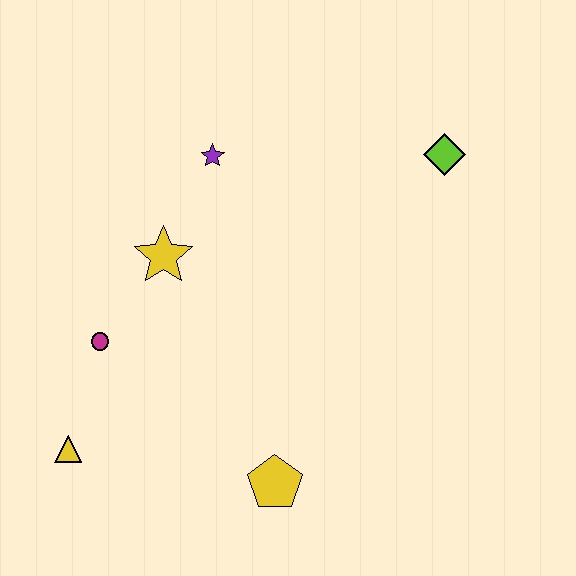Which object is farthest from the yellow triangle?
The lime diamond is farthest from the yellow triangle.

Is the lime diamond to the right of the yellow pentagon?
Yes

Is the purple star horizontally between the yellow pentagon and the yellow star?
Yes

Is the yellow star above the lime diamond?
No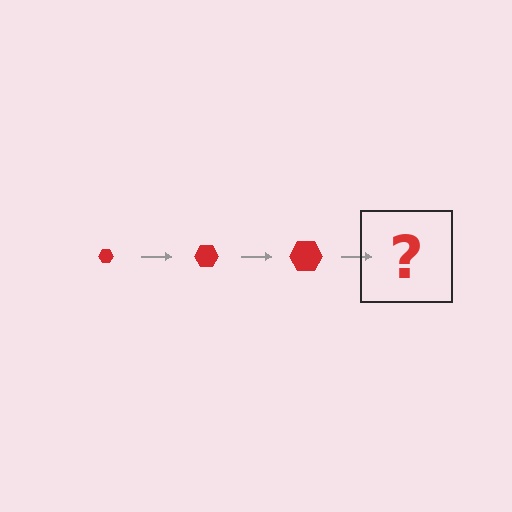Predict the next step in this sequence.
The next step is a red hexagon, larger than the previous one.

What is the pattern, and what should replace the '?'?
The pattern is that the hexagon gets progressively larger each step. The '?' should be a red hexagon, larger than the previous one.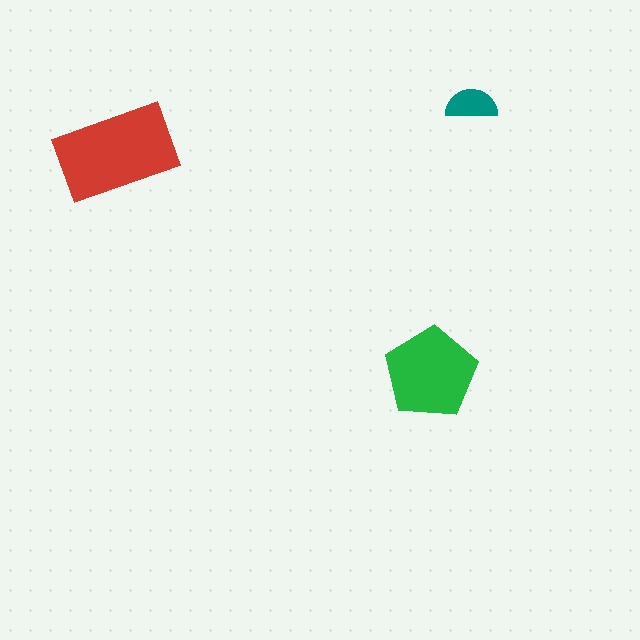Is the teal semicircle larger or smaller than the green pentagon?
Smaller.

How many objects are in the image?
There are 3 objects in the image.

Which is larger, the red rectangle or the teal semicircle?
The red rectangle.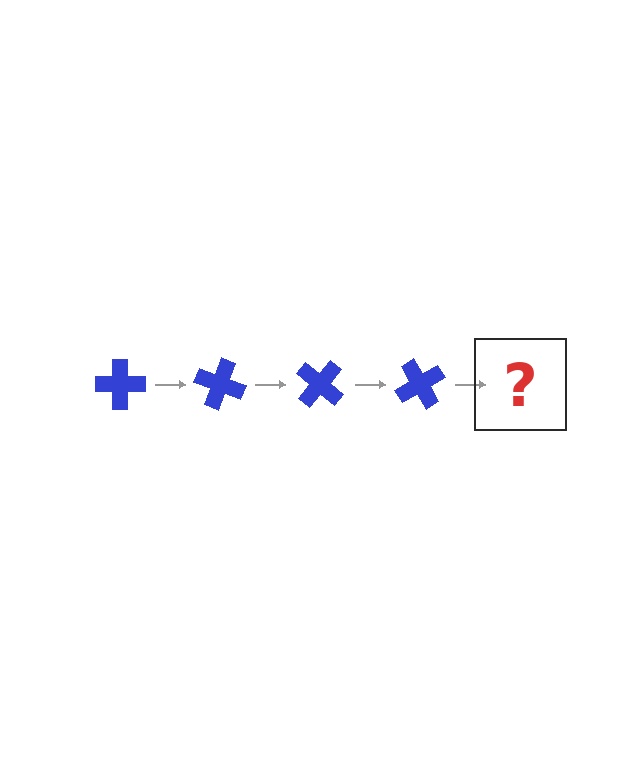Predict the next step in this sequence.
The next step is a blue cross rotated 80 degrees.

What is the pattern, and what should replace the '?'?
The pattern is that the cross rotates 20 degrees each step. The '?' should be a blue cross rotated 80 degrees.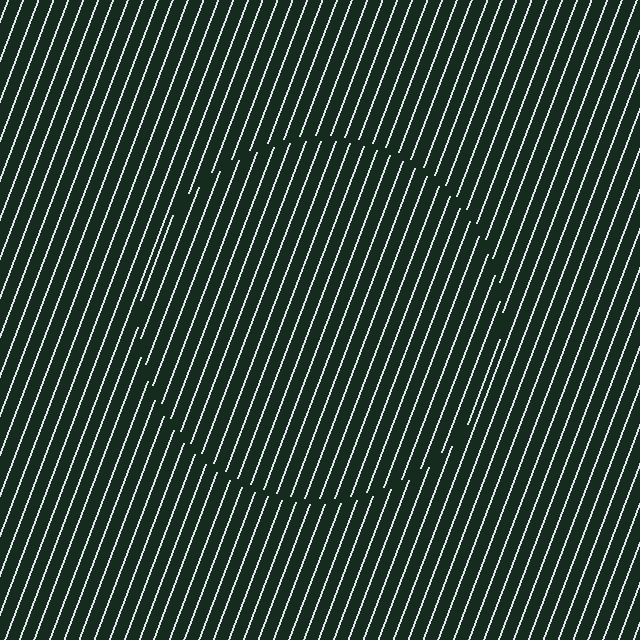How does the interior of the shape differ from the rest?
The interior of the shape contains the same grating, shifted by half a period — the contour is defined by the phase discontinuity where line-ends from the inner and outer gratings abut.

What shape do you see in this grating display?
An illusory circle. The interior of the shape contains the same grating, shifted by half a period — the contour is defined by the phase discontinuity where line-ends from the inner and outer gratings abut.